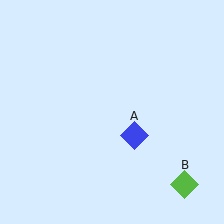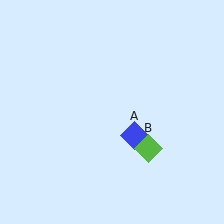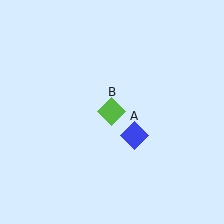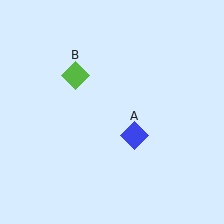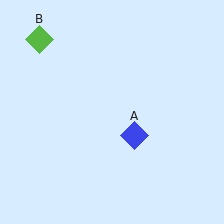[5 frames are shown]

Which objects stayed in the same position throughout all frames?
Blue diamond (object A) remained stationary.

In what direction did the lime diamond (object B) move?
The lime diamond (object B) moved up and to the left.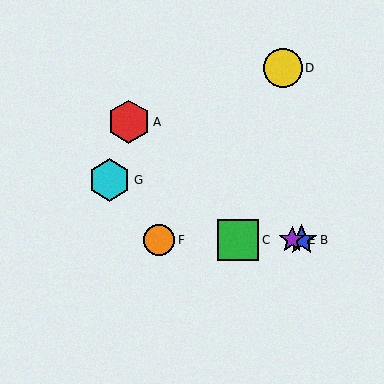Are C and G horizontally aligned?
No, C is at y≈240 and G is at y≈180.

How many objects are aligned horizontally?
4 objects (B, C, E, F) are aligned horizontally.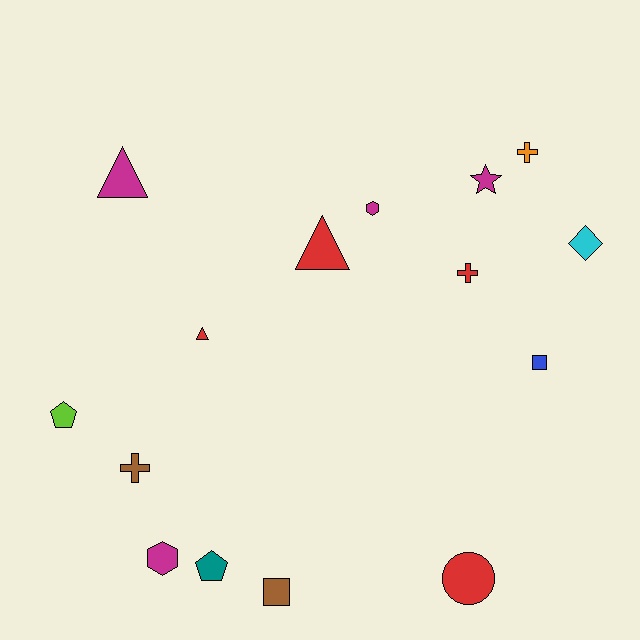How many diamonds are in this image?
There is 1 diamond.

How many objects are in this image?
There are 15 objects.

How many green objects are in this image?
There are no green objects.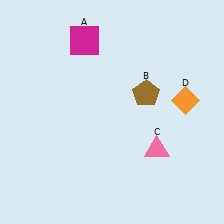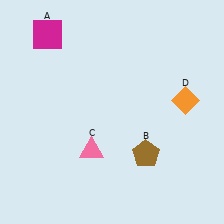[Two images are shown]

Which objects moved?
The objects that moved are: the magenta square (A), the brown pentagon (B), the pink triangle (C).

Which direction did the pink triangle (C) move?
The pink triangle (C) moved left.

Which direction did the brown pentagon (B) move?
The brown pentagon (B) moved down.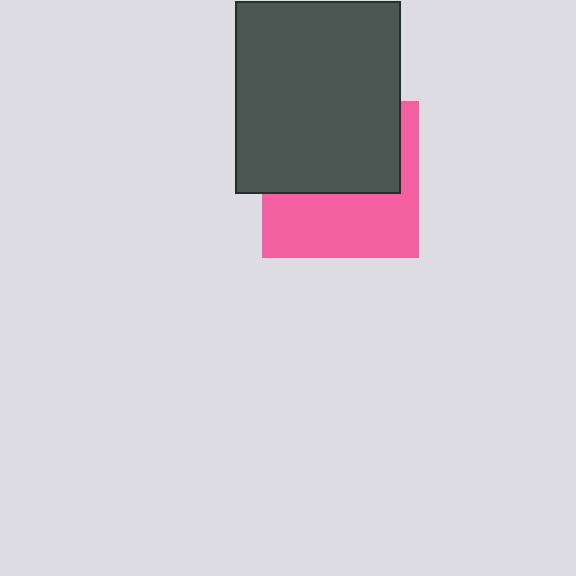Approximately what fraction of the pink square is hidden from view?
Roughly 52% of the pink square is hidden behind the dark gray rectangle.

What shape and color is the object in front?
The object in front is a dark gray rectangle.